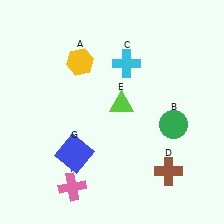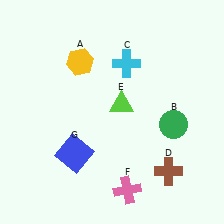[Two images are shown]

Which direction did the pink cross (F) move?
The pink cross (F) moved right.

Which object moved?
The pink cross (F) moved right.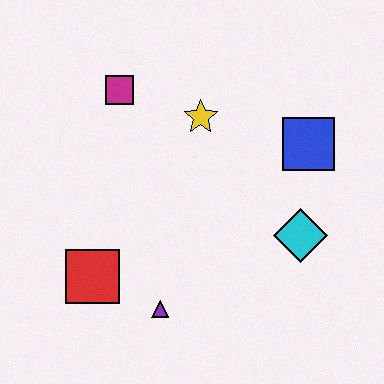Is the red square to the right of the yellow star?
No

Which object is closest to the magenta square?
The yellow star is closest to the magenta square.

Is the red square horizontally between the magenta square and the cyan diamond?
No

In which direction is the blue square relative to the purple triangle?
The blue square is above the purple triangle.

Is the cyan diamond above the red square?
Yes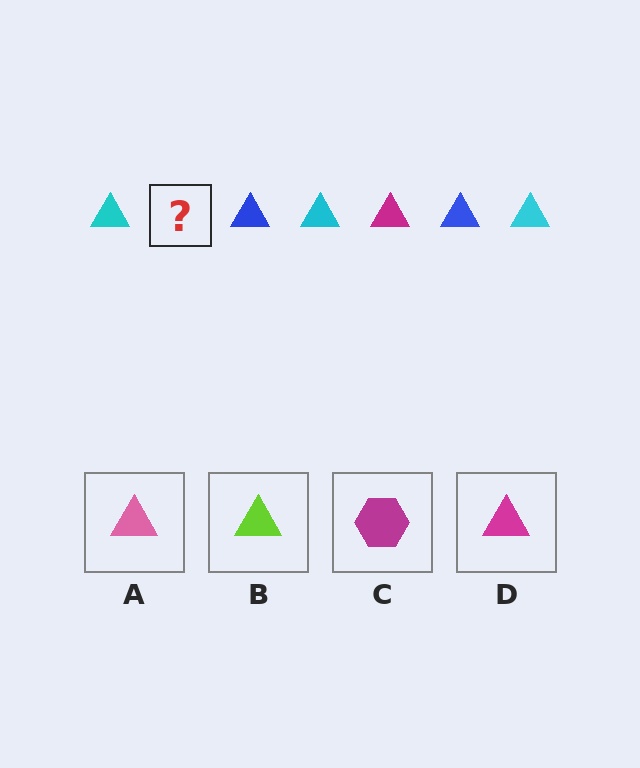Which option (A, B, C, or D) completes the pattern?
D.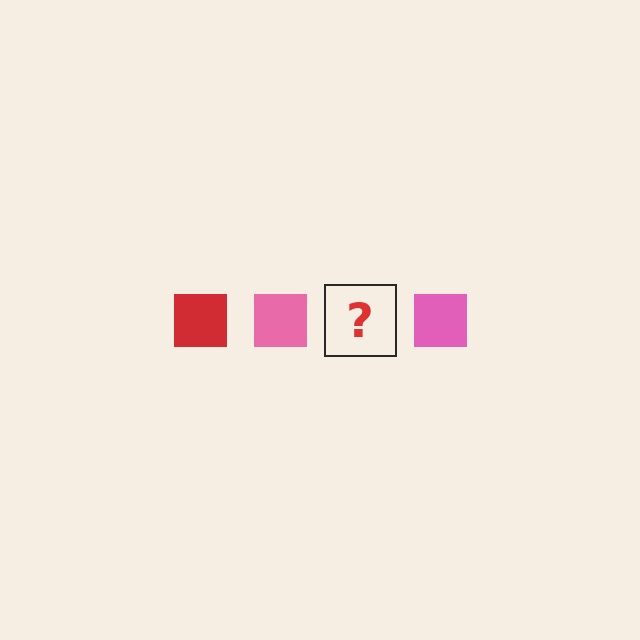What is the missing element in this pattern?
The missing element is a red square.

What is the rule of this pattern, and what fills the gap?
The rule is that the pattern cycles through red, pink squares. The gap should be filled with a red square.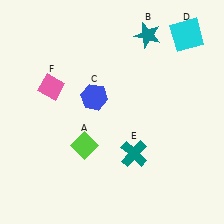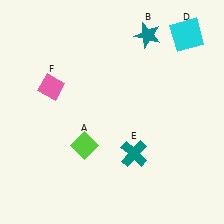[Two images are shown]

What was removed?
The blue hexagon (C) was removed in Image 2.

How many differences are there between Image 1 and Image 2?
There is 1 difference between the two images.